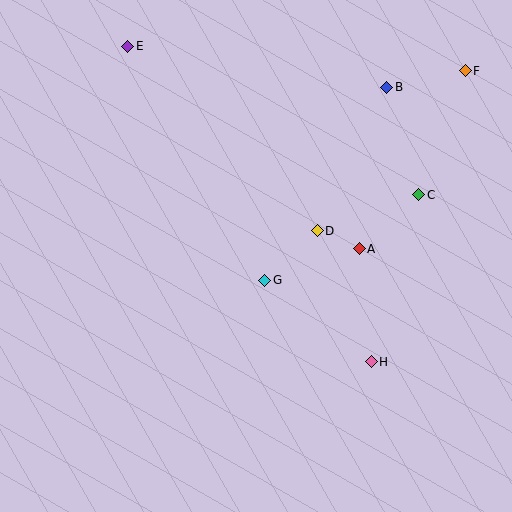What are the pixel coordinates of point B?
Point B is at (387, 87).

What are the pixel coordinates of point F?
Point F is at (465, 71).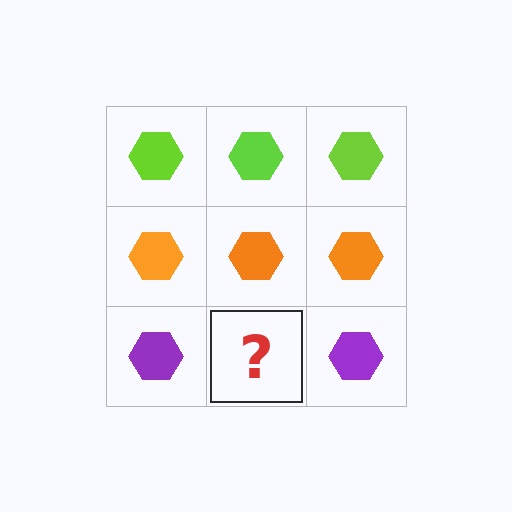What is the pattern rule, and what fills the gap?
The rule is that each row has a consistent color. The gap should be filled with a purple hexagon.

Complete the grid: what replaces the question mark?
The question mark should be replaced with a purple hexagon.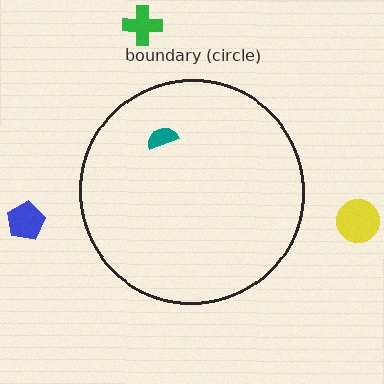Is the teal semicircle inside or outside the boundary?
Inside.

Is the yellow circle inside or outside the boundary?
Outside.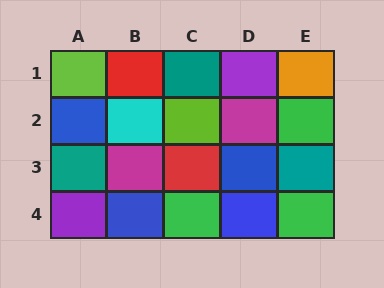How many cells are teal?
3 cells are teal.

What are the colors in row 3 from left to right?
Teal, magenta, red, blue, teal.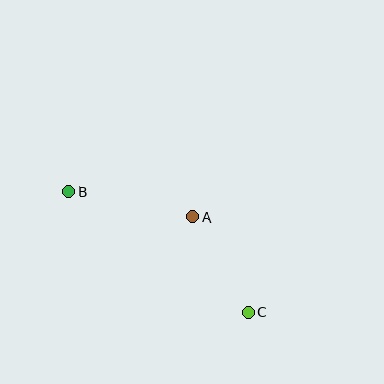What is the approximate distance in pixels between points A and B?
The distance between A and B is approximately 127 pixels.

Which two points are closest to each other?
Points A and C are closest to each other.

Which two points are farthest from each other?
Points B and C are farthest from each other.